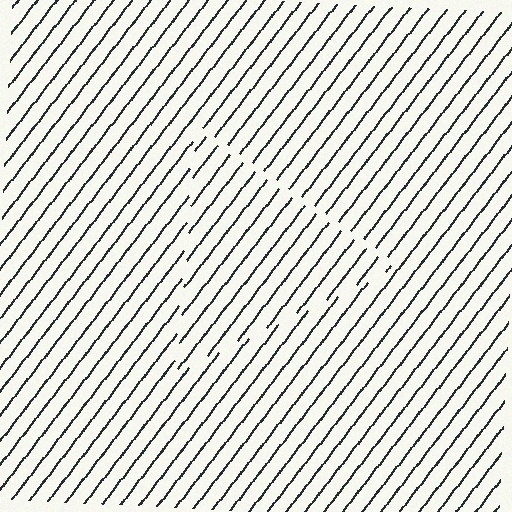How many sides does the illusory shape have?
3 sides — the line-ends trace a triangle.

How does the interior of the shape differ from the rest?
The interior of the shape contains the same grating, shifted by half a period — the contour is defined by the phase discontinuity where line-ends from the inner and outer gratings abut.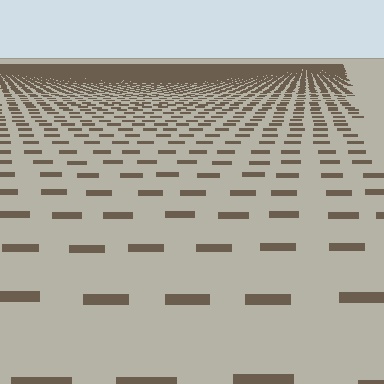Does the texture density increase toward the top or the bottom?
Density increases toward the top.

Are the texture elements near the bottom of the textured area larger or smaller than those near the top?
Larger. Near the bottom, elements are closer to the viewer and appear at a bigger on-screen size.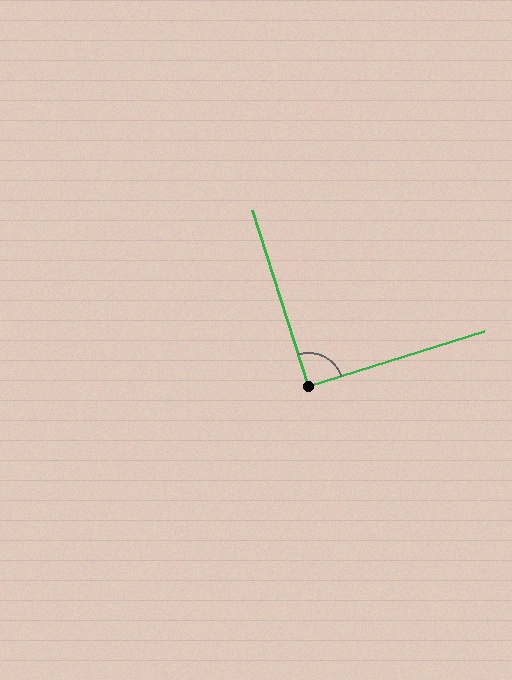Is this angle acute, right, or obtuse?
It is approximately a right angle.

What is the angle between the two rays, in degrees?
Approximately 90 degrees.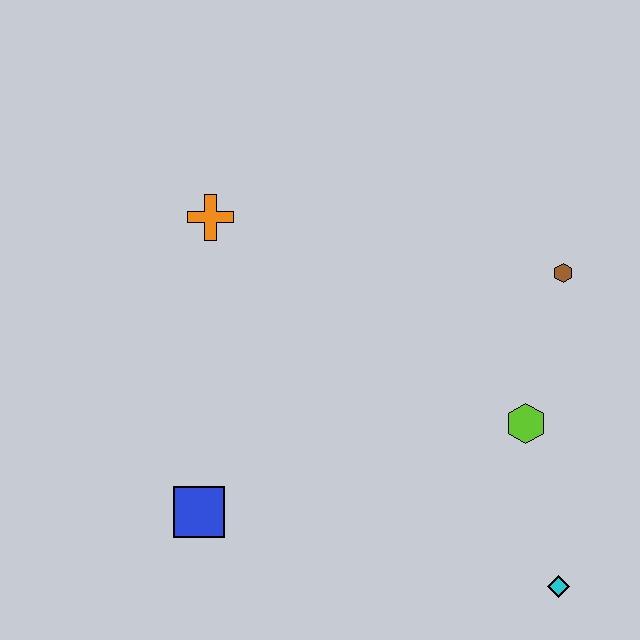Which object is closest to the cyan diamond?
The lime hexagon is closest to the cyan diamond.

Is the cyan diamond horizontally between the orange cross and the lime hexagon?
No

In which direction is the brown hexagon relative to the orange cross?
The brown hexagon is to the right of the orange cross.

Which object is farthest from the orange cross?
The cyan diamond is farthest from the orange cross.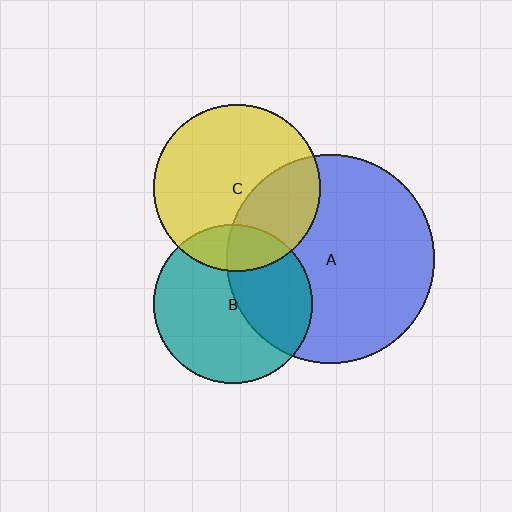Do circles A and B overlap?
Yes.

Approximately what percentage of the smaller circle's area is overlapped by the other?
Approximately 40%.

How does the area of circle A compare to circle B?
Approximately 1.7 times.